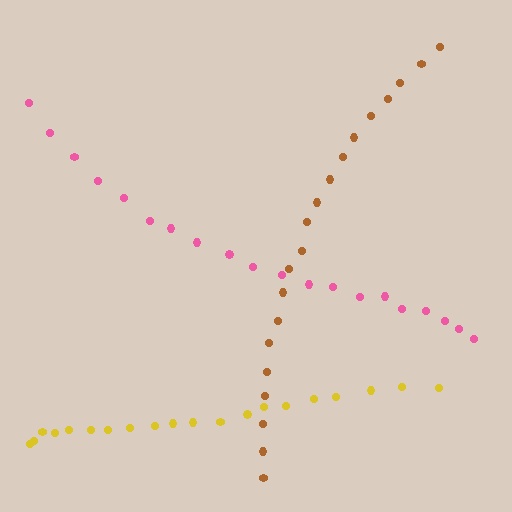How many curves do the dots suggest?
There are 3 distinct paths.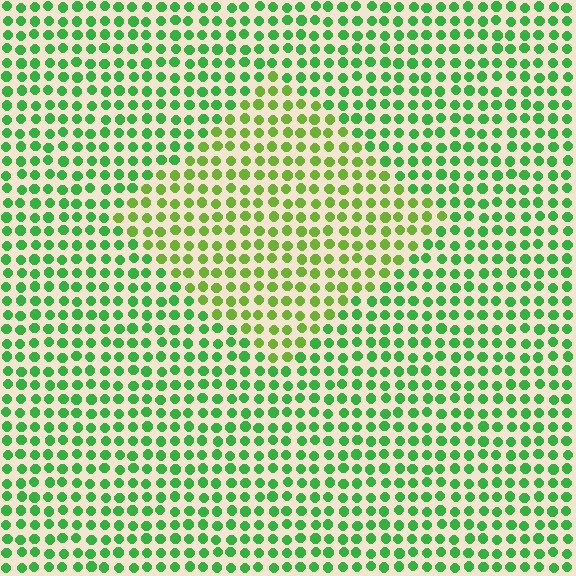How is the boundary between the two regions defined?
The boundary is defined purely by a slight shift in hue (about 33 degrees). Spacing, size, and orientation are identical on both sides.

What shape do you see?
I see a diamond.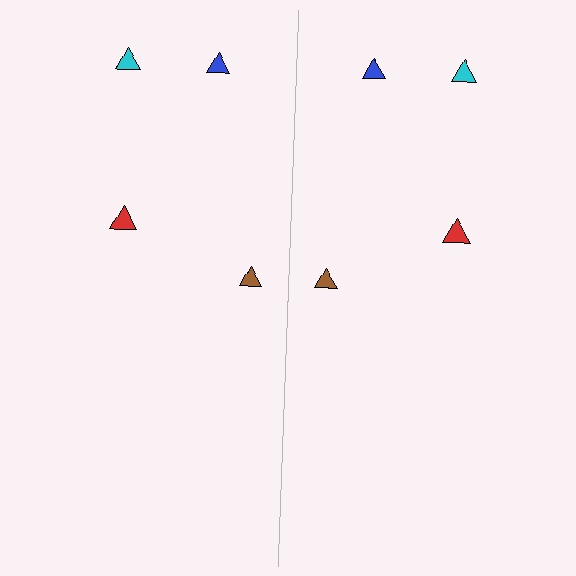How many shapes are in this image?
There are 8 shapes in this image.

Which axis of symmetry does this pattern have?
The pattern has a vertical axis of symmetry running through the center of the image.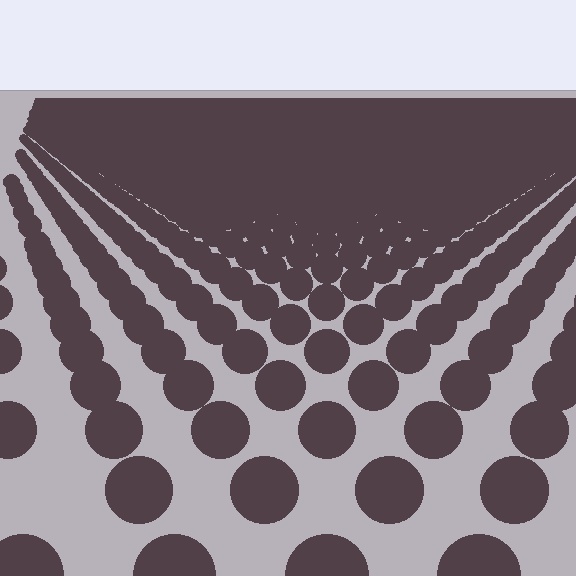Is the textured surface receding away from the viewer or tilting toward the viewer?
The surface is receding away from the viewer. Texture elements get smaller and denser toward the top.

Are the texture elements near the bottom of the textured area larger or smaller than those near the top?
Larger. Near the bottom, elements are closer to the viewer and appear at a bigger on-screen size.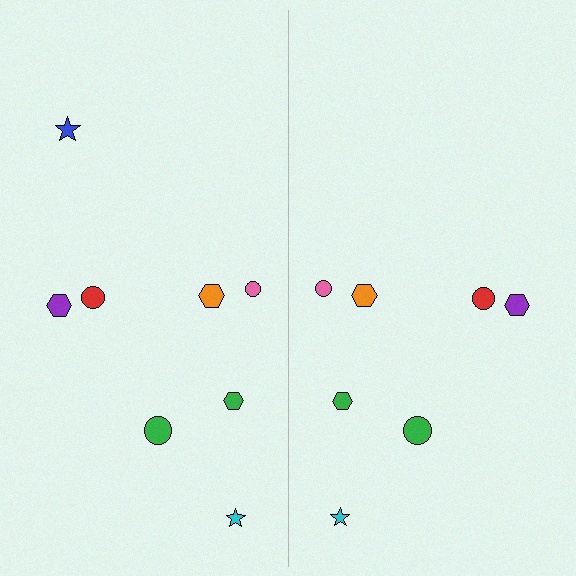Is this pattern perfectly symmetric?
No, the pattern is not perfectly symmetric. A blue star is missing from the right side.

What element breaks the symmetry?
A blue star is missing from the right side.